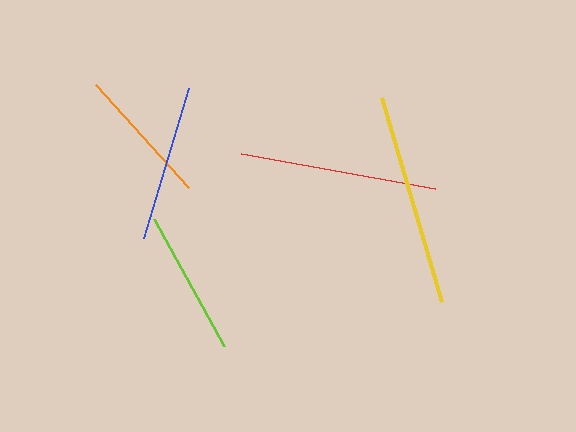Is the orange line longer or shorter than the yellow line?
The yellow line is longer than the orange line.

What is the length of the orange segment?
The orange segment is approximately 139 pixels long.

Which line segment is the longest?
The yellow line is the longest at approximately 213 pixels.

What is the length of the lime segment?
The lime segment is approximately 145 pixels long.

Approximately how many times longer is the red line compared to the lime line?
The red line is approximately 1.4 times the length of the lime line.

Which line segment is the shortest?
The orange line is the shortest at approximately 139 pixels.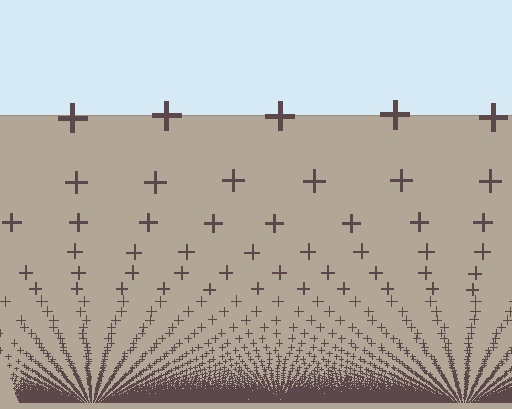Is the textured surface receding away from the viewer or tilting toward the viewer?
The surface appears to tilt toward the viewer. Texture elements get larger and sparser toward the top.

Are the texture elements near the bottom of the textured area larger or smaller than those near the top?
Smaller. The gradient is inverted — elements near the bottom are smaller and denser.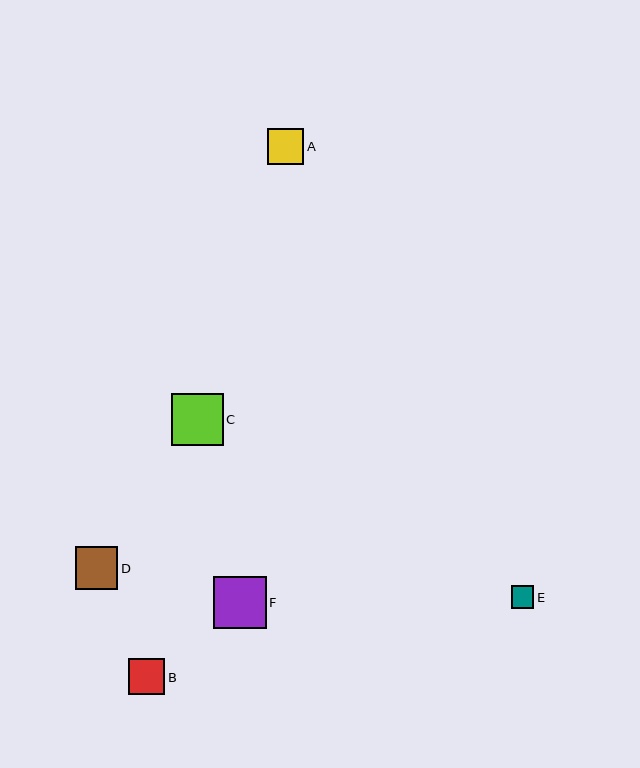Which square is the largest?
Square F is the largest with a size of approximately 53 pixels.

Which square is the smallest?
Square E is the smallest with a size of approximately 23 pixels.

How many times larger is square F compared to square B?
Square F is approximately 1.5 times the size of square B.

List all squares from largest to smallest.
From largest to smallest: F, C, D, A, B, E.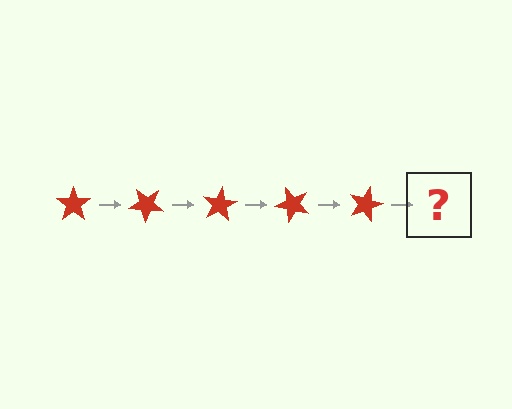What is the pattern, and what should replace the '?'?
The pattern is that the star rotates 40 degrees each step. The '?' should be a red star rotated 200 degrees.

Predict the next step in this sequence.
The next step is a red star rotated 200 degrees.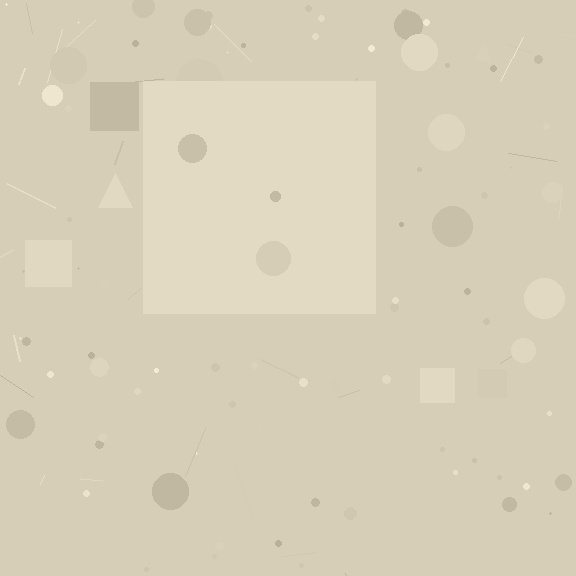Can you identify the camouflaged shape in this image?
The camouflaged shape is a square.